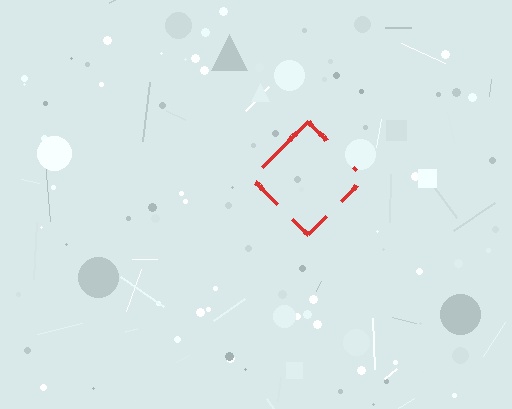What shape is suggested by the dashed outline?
The dashed outline suggests a diamond.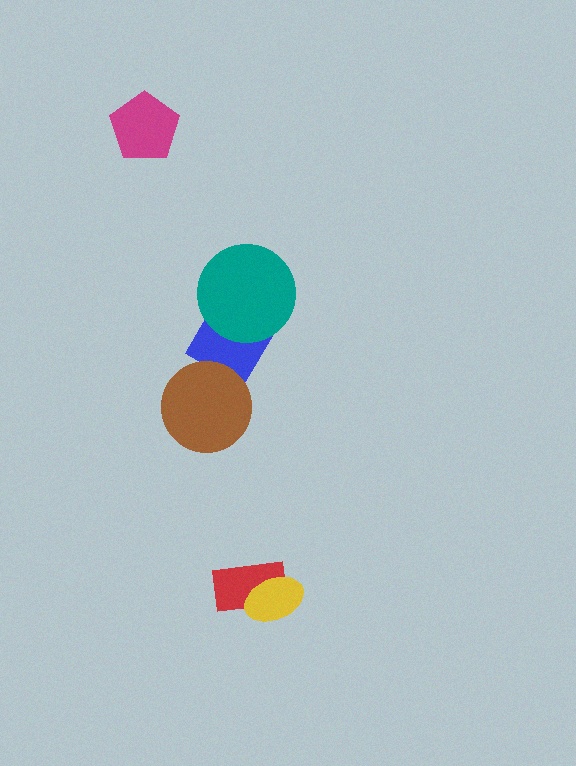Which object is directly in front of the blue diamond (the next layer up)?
The teal circle is directly in front of the blue diamond.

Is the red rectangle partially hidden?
Yes, it is partially covered by another shape.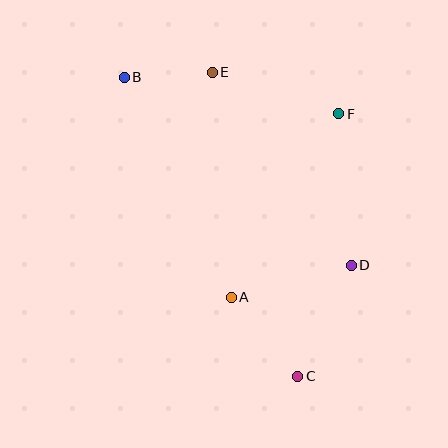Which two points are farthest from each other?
Points B and C are farthest from each other.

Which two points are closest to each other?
Points B and E are closest to each other.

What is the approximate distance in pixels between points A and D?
The distance between A and D is approximately 124 pixels.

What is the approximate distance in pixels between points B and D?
The distance between B and D is approximately 294 pixels.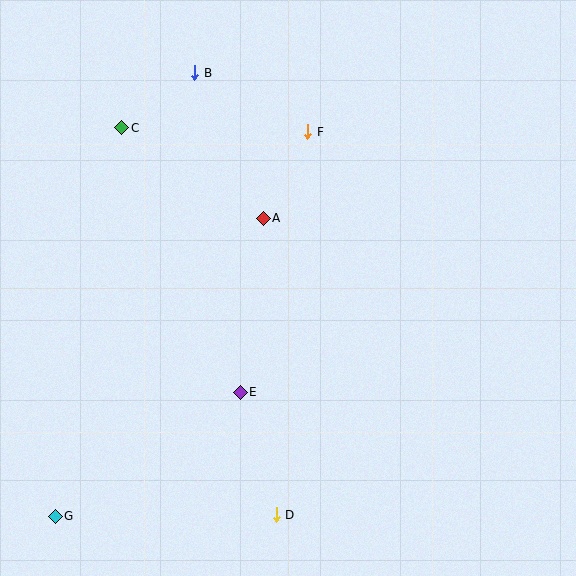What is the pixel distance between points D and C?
The distance between D and C is 417 pixels.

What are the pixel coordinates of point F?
Point F is at (308, 132).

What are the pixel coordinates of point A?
Point A is at (263, 218).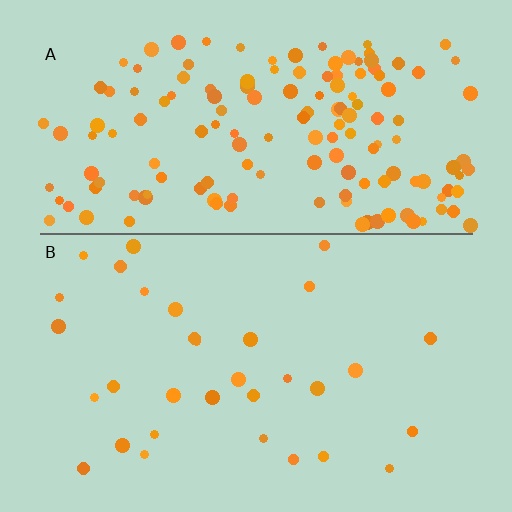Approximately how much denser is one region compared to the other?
Approximately 4.9× — region A over region B.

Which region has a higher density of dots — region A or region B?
A (the top).